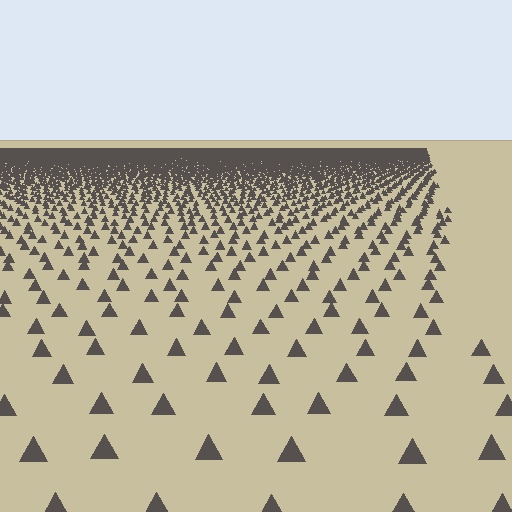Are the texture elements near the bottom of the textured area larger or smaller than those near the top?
Larger. Near the bottom, elements are closer to the viewer and appear at a bigger on-screen size.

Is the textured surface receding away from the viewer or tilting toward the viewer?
The surface is receding away from the viewer. Texture elements get smaller and denser toward the top.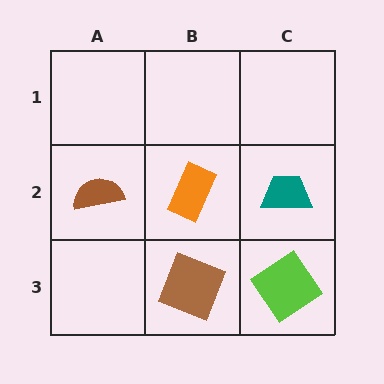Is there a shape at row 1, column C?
No, that cell is empty.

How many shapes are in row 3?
2 shapes.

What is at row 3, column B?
A brown square.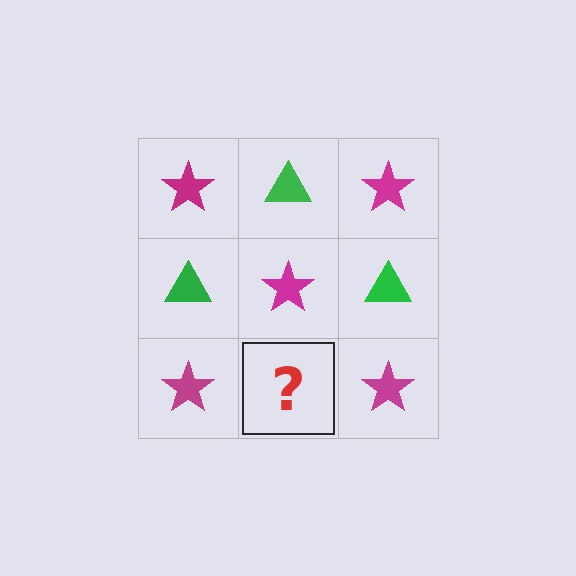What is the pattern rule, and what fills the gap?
The rule is that it alternates magenta star and green triangle in a checkerboard pattern. The gap should be filled with a green triangle.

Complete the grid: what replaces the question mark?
The question mark should be replaced with a green triangle.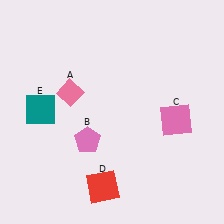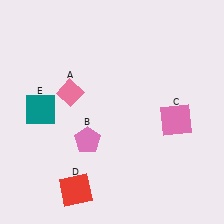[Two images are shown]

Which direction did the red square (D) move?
The red square (D) moved left.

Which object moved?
The red square (D) moved left.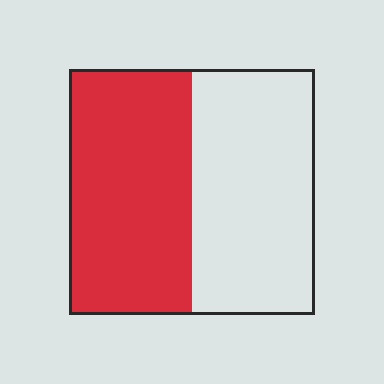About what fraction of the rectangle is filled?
About one half (1/2).